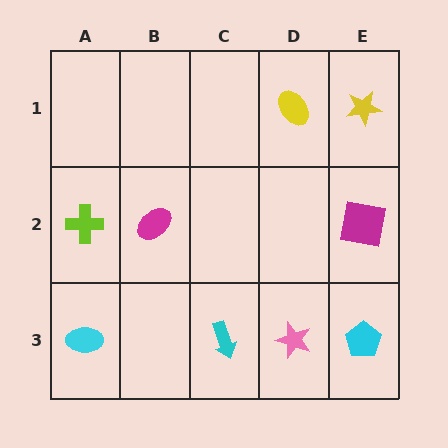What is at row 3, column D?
A pink star.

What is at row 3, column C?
A cyan arrow.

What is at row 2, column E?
A magenta square.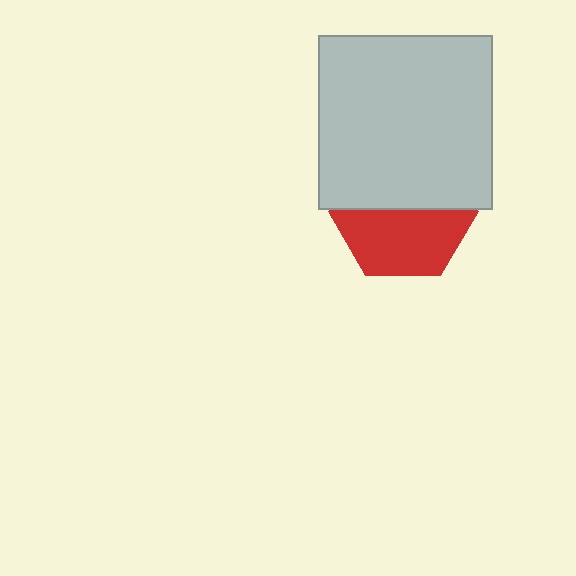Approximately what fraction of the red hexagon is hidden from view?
Roughly 49% of the red hexagon is hidden behind the light gray square.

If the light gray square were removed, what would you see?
You would see the complete red hexagon.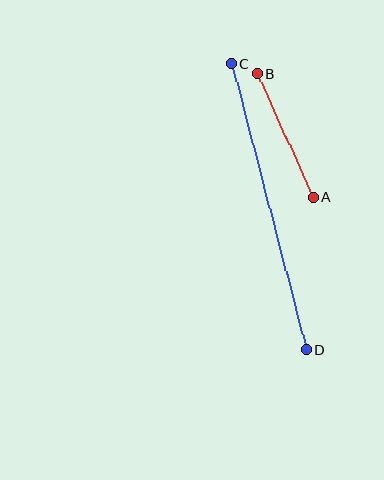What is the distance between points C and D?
The distance is approximately 296 pixels.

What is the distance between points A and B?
The distance is approximately 136 pixels.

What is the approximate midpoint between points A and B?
The midpoint is at approximately (286, 136) pixels.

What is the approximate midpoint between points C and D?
The midpoint is at approximately (269, 207) pixels.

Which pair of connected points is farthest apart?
Points C and D are farthest apart.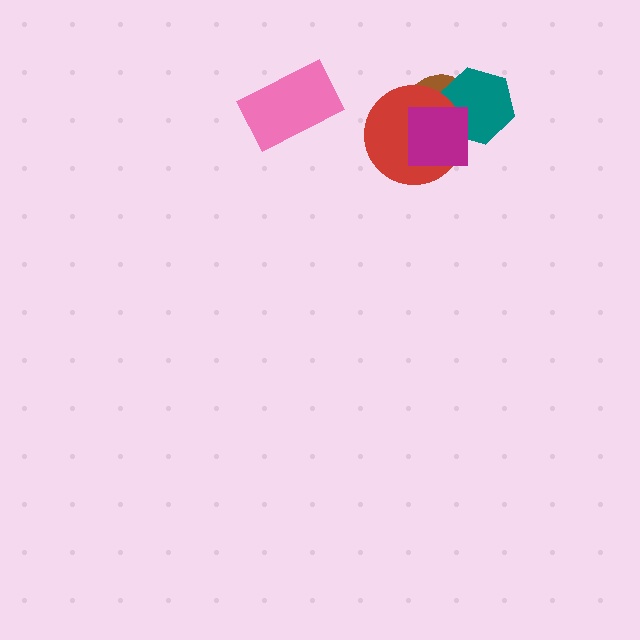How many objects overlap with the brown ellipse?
3 objects overlap with the brown ellipse.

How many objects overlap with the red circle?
3 objects overlap with the red circle.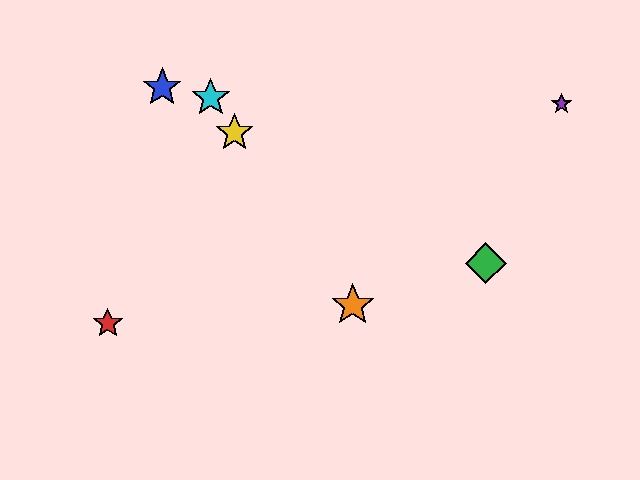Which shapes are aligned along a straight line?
The yellow star, the orange star, the cyan star are aligned along a straight line.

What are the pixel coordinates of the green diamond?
The green diamond is at (486, 263).